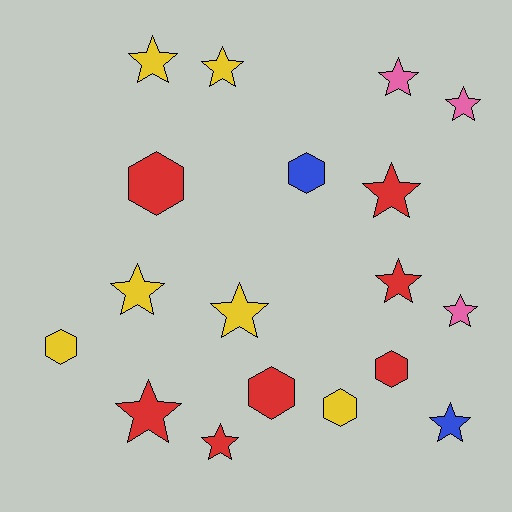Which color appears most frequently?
Red, with 7 objects.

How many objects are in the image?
There are 18 objects.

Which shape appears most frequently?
Star, with 12 objects.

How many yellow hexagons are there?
There are 2 yellow hexagons.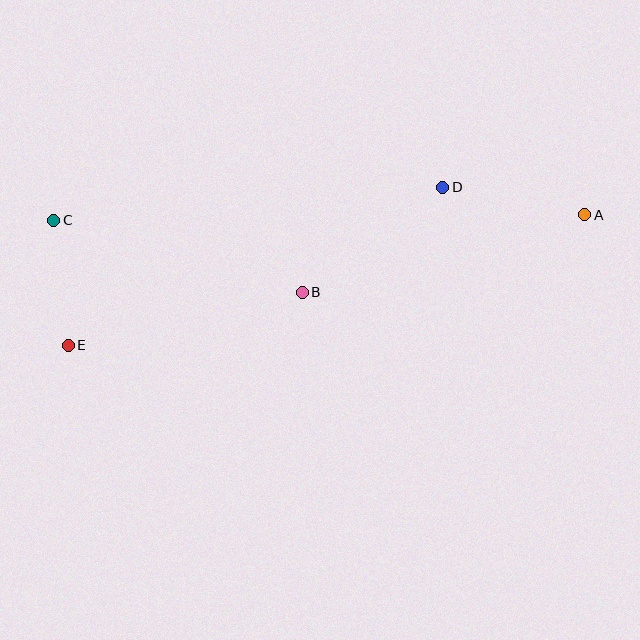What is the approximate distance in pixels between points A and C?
The distance between A and C is approximately 531 pixels.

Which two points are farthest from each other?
Points A and E are farthest from each other.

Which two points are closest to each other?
Points C and E are closest to each other.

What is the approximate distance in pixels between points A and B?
The distance between A and B is approximately 293 pixels.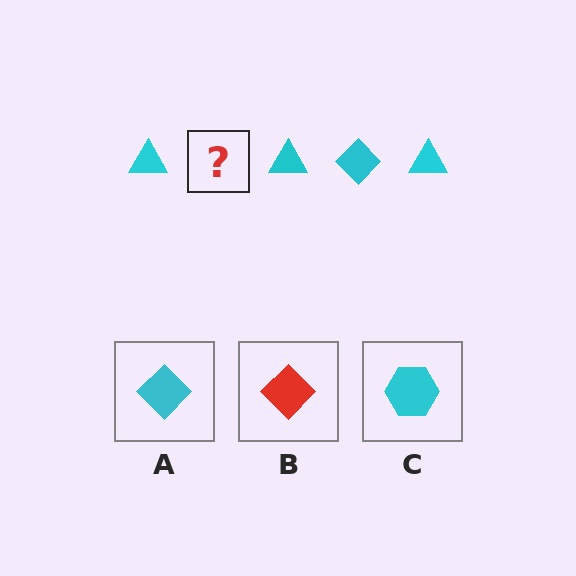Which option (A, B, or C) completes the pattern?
A.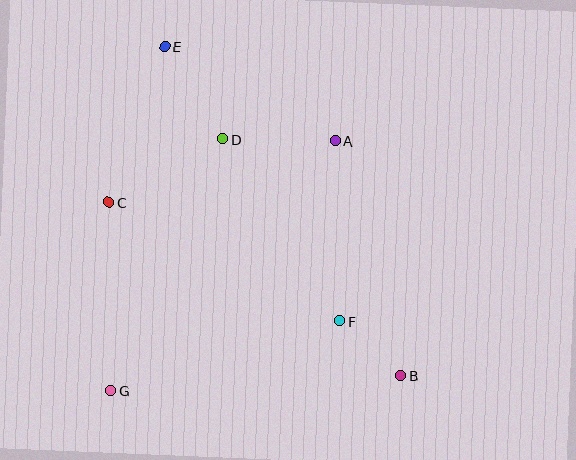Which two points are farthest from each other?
Points B and E are farthest from each other.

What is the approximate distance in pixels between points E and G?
The distance between E and G is approximately 348 pixels.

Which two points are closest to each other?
Points B and F are closest to each other.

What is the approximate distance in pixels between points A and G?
The distance between A and G is approximately 335 pixels.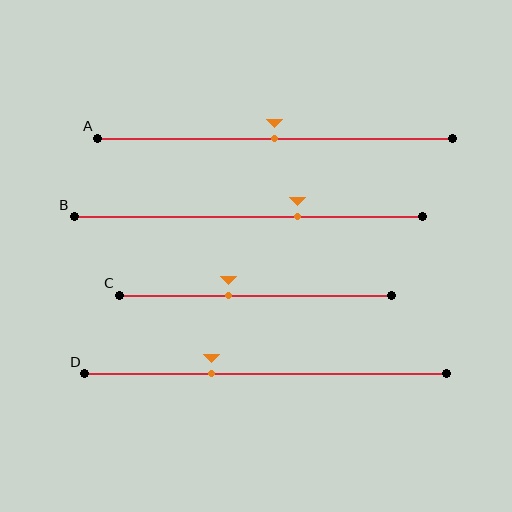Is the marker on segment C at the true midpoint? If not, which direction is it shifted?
No, the marker on segment C is shifted to the left by about 10% of the segment length.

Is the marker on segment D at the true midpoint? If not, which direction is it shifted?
No, the marker on segment D is shifted to the left by about 15% of the segment length.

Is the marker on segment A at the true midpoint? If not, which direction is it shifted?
Yes, the marker on segment A is at the true midpoint.